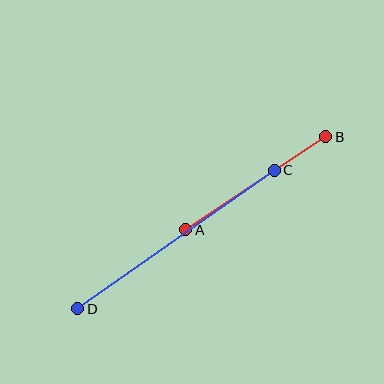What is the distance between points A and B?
The distance is approximately 168 pixels.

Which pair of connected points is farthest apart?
Points C and D are farthest apart.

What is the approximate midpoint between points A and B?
The midpoint is at approximately (256, 183) pixels.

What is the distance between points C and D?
The distance is approximately 240 pixels.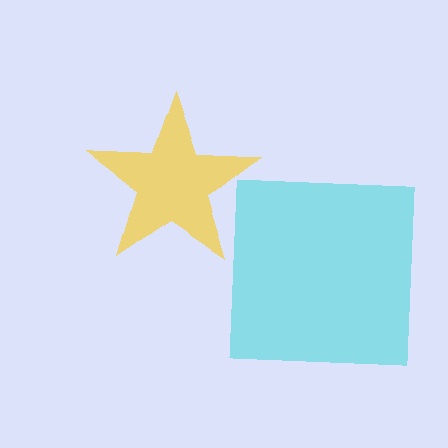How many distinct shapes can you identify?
There are 2 distinct shapes: a cyan square, a yellow star.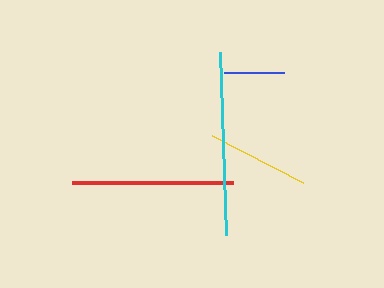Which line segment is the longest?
The cyan line is the longest at approximately 183 pixels.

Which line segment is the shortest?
The blue line is the shortest at approximately 61 pixels.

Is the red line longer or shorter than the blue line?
The red line is longer than the blue line.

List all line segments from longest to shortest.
From longest to shortest: cyan, red, yellow, blue.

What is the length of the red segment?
The red segment is approximately 161 pixels long.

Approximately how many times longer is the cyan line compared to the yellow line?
The cyan line is approximately 1.8 times the length of the yellow line.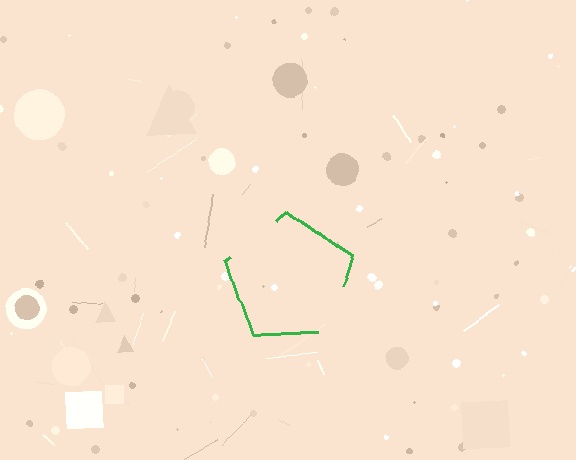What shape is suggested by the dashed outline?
The dashed outline suggests a pentagon.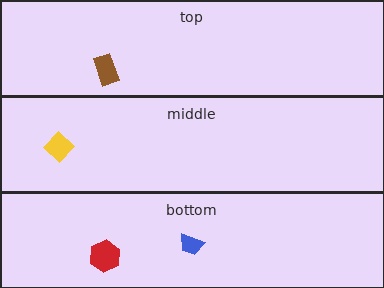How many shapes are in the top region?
1.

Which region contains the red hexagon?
The bottom region.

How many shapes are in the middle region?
1.